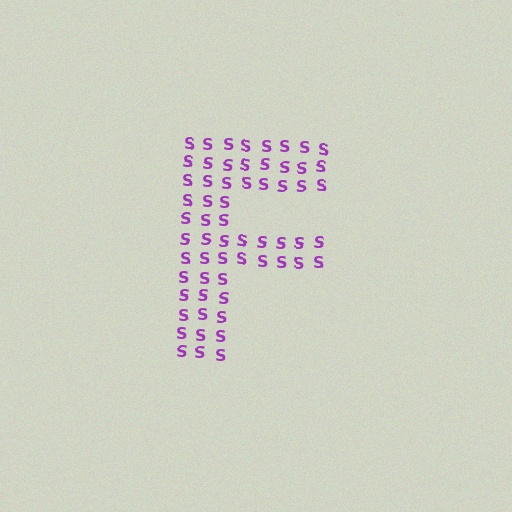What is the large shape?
The large shape is the letter F.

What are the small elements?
The small elements are letter S's.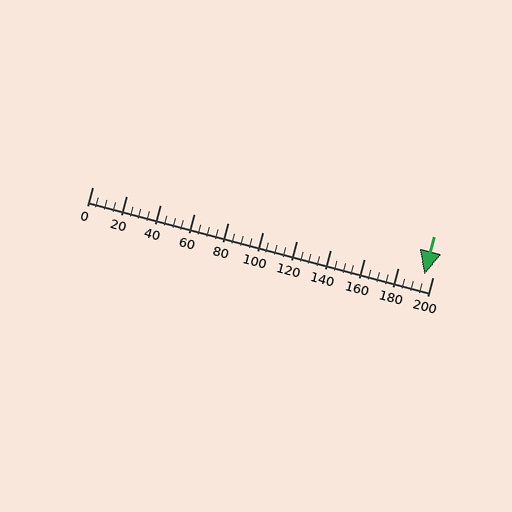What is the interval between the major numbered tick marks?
The major tick marks are spaced 20 units apart.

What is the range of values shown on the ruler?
The ruler shows values from 0 to 200.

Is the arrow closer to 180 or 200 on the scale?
The arrow is closer to 200.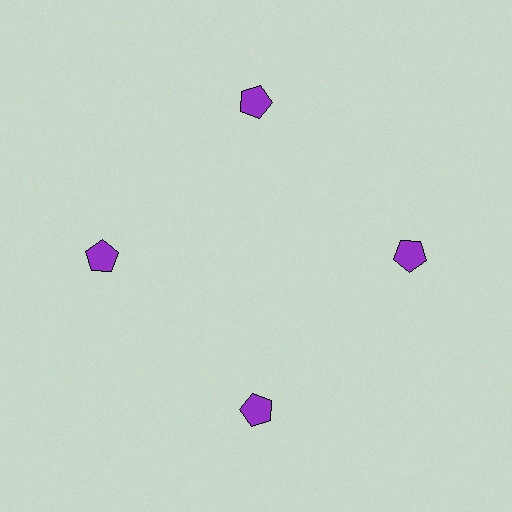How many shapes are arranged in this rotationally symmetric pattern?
There are 4 shapes, arranged in 4 groups of 1.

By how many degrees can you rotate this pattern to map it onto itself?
The pattern maps onto itself every 90 degrees of rotation.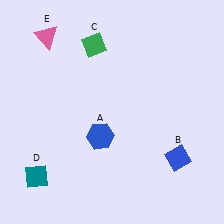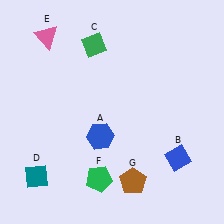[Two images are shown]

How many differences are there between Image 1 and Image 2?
There are 2 differences between the two images.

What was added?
A green pentagon (F), a brown pentagon (G) were added in Image 2.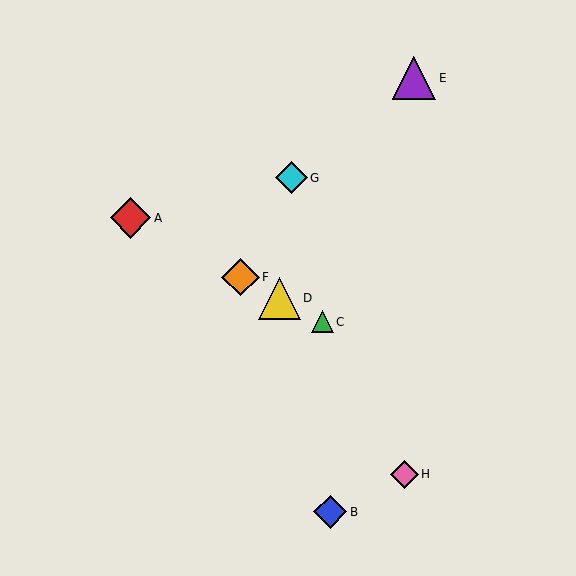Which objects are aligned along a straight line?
Objects A, C, D, F are aligned along a straight line.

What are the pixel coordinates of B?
Object B is at (330, 512).